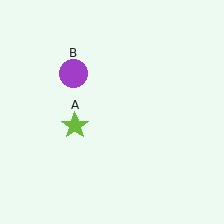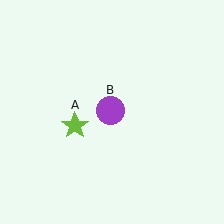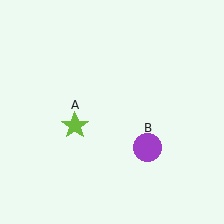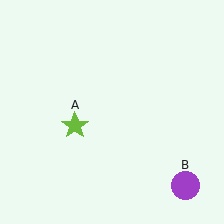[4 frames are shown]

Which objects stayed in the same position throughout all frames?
Lime star (object A) remained stationary.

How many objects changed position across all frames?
1 object changed position: purple circle (object B).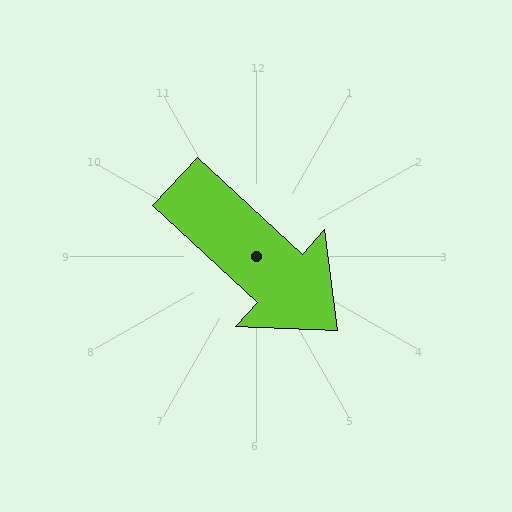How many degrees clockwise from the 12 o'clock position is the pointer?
Approximately 133 degrees.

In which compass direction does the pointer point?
Southeast.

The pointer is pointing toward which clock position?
Roughly 4 o'clock.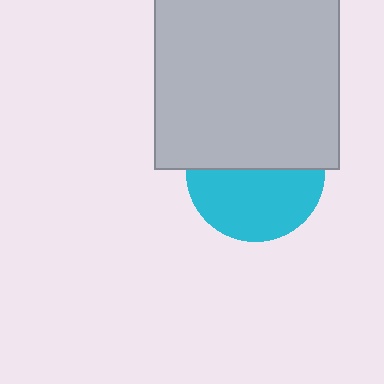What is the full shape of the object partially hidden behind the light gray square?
The partially hidden object is a cyan circle.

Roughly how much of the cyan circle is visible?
About half of it is visible (roughly 53%).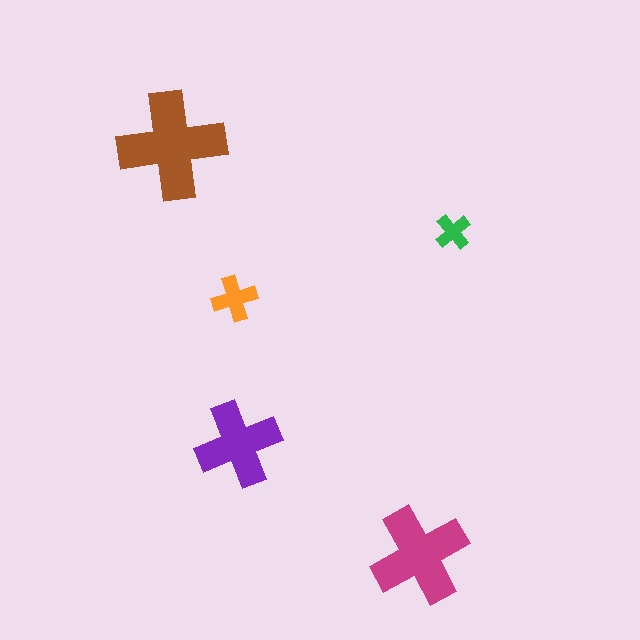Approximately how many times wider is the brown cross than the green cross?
About 3 times wider.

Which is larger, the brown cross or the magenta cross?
The brown one.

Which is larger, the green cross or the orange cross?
The orange one.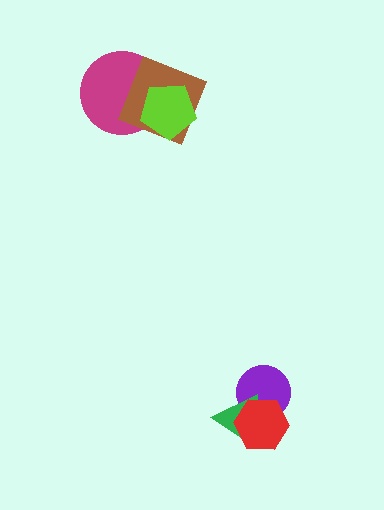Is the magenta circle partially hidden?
Yes, it is partially covered by another shape.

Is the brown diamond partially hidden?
Yes, it is partially covered by another shape.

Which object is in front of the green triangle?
The red hexagon is in front of the green triangle.